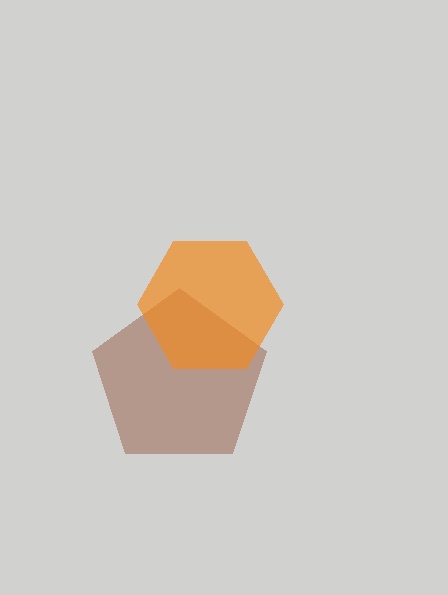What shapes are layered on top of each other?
The layered shapes are: a brown pentagon, an orange hexagon.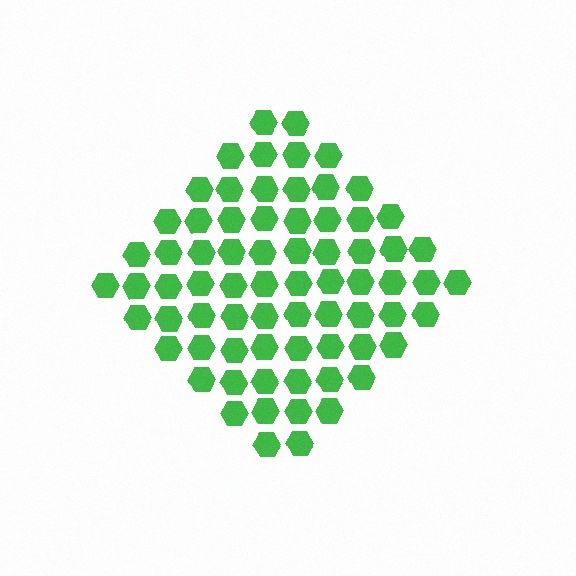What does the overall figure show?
The overall figure shows a diamond.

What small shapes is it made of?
It is made of small hexagons.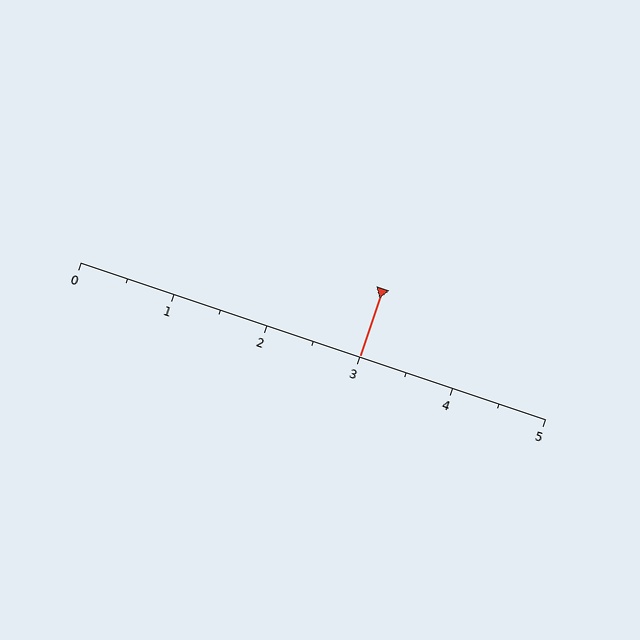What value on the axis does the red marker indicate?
The marker indicates approximately 3.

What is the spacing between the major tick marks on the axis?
The major ticks are spaced 1 apart.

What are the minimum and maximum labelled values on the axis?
The axis runs from 0 to 5.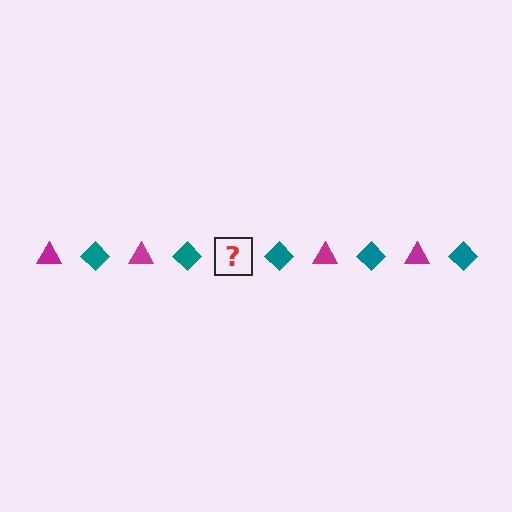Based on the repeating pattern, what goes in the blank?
The blank should be a magenta triangle.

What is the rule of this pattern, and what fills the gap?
The rule is that the pattern alternates between magenta triangle and teal diamond. The gap should be filled with a magenta triangle.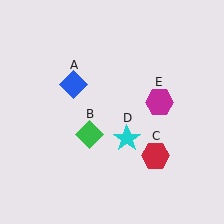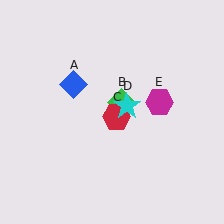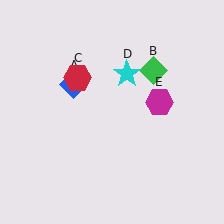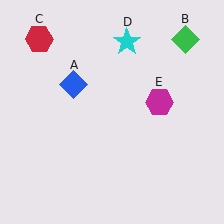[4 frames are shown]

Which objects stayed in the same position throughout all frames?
Blue diamond (object A) and magenta hexagon (object E) remained stationary.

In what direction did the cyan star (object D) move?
The cyan star (object D) moved up.